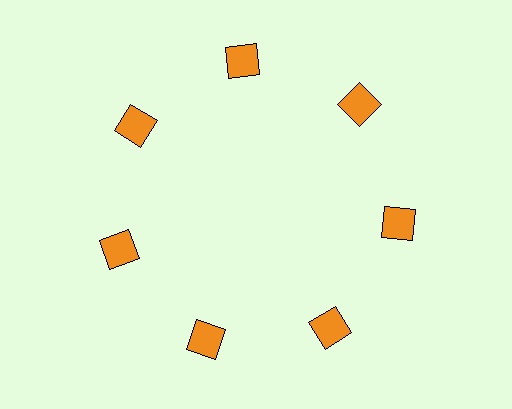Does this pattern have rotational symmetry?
Yes, this pattern has 7-fold rotational symmetry. It looks the same after rotating 51 degrees around the center.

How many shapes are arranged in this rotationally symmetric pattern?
There are 7 shapes, arranged in 7 groups of 1.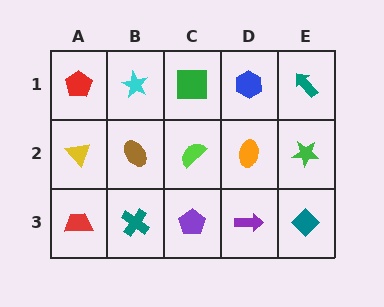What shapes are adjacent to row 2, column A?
A red pentagon (row 1, column A), a red trapezoid (row 3, column A), a brown ellipse (row 2, column B).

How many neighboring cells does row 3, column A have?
2.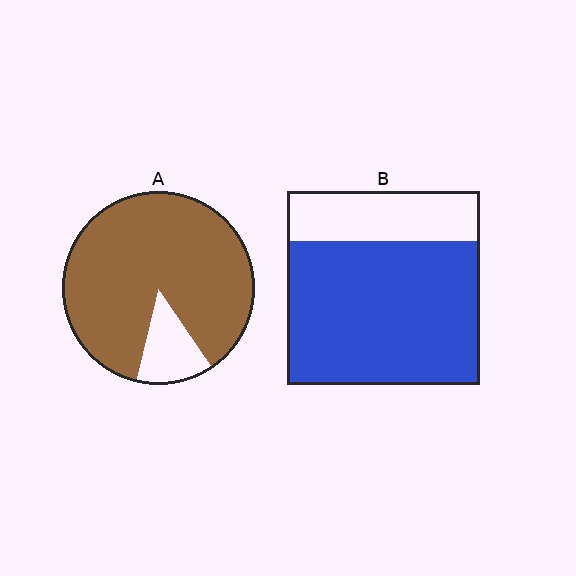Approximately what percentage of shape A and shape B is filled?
A is approximately 85% and B is approximately 75%.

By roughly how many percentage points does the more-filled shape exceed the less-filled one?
By roughly 15 percentage points (A over B).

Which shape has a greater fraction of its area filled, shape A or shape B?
Shape A.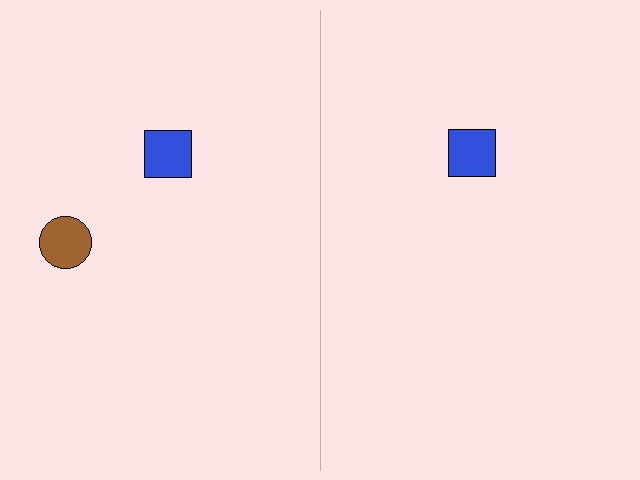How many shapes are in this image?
There are 3 shapes in this image.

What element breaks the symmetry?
A brown circle is missing from the right side.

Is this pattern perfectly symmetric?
No, the pattern is not perfectly symmetric. A brown circle is missing from the right side.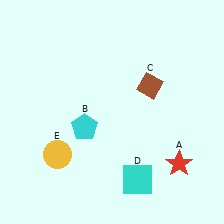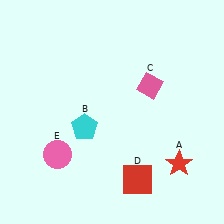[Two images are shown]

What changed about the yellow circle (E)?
In Image 1, E is yellow. In Image 2, it changed to pink.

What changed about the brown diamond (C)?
In Image 1, C is brown. In Image 2, it changed to pink.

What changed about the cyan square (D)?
In Image 1, D is cyan. In Image 2, it changed to red.